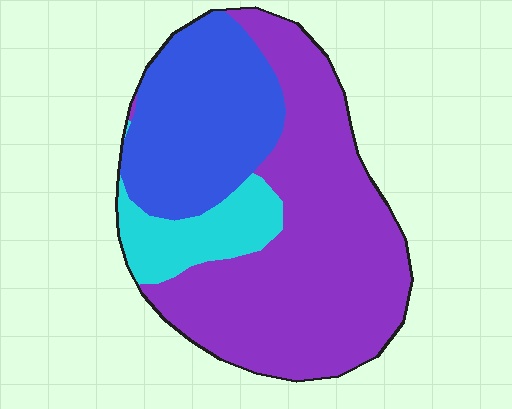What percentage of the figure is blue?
Blue covers roughly 30% of the figure.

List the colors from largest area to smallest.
From largest to smallest: purple, blue, cyan.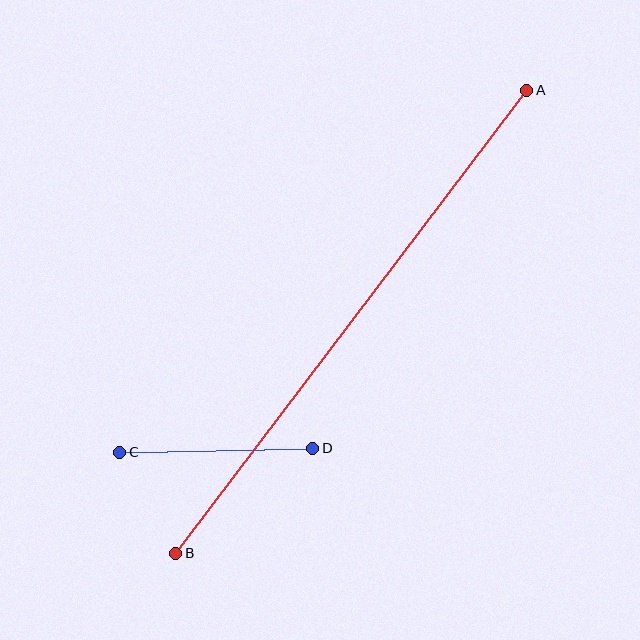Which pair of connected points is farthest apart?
Points A and B are farthest apart.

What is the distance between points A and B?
The distance is approximately 581 pixels.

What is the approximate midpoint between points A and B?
The midpoint is at approximately (351, 322) pixels.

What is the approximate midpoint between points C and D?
The midpoint is at approximately (216, 450) pixels.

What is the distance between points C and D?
The distance is approximately 193 pixels.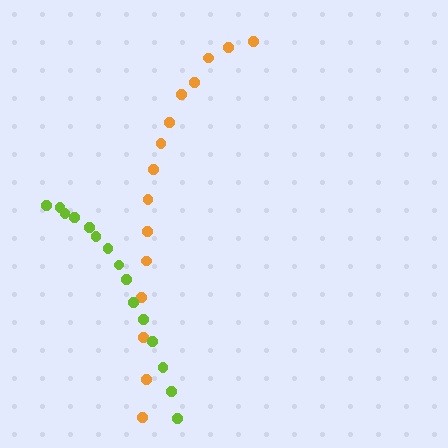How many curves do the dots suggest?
There are 2 distinct paths.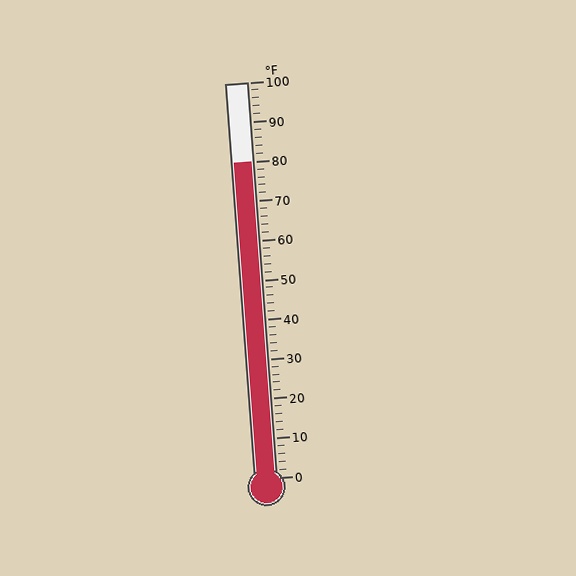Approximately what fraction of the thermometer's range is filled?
The thermometer is filled to approximately 80% of its range.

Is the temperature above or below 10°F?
The temperature is above 10°F.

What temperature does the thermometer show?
The thermometer shows approximately 80°F.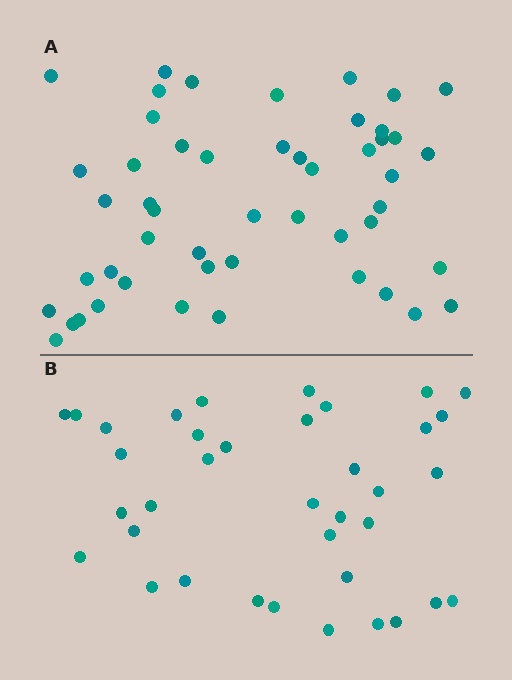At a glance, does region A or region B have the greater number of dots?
Region A (the top region) has more dots.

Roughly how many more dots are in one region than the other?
Region A has approximately 15 more dots than region B.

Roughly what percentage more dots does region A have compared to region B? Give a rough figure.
About 35% more.